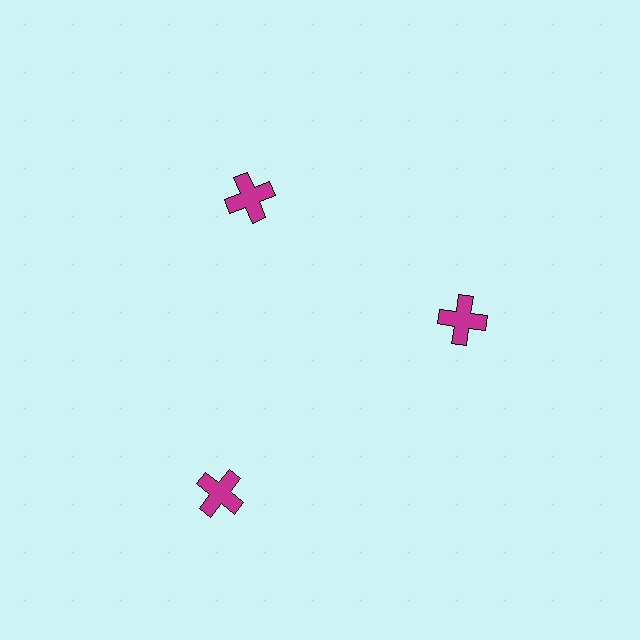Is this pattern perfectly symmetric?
No. The 3 magenta crosses are arranged in a ring, but one element near the 7 o'clock position is pushed outward from the center, breaking the 3-fold rotational symmetry.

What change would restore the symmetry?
The symmetry would be restored by moving it inward, back onto the ring so that all 3 crosses sit at equal angles and equal distance from the center.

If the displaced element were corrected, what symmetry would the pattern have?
It would have 3-fold rotational symmetry — the pattern would map onto itself every 120 degrees.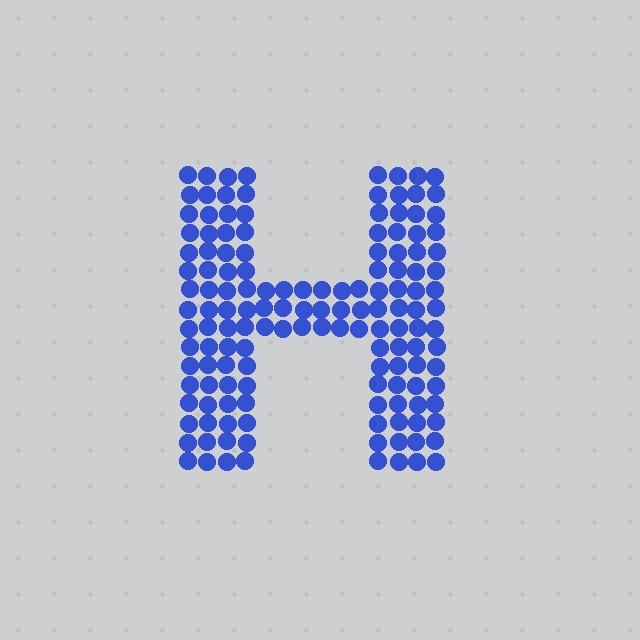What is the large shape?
The large shape is the letter H.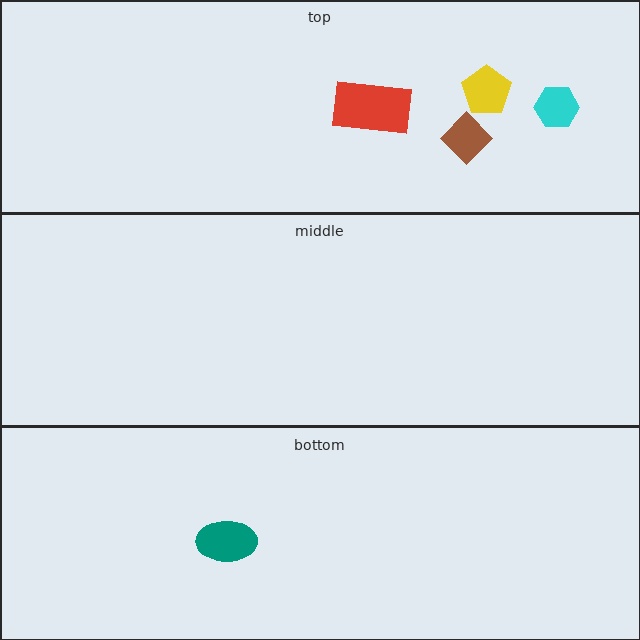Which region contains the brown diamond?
The top region.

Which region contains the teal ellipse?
The bottom region.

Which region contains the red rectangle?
The top region.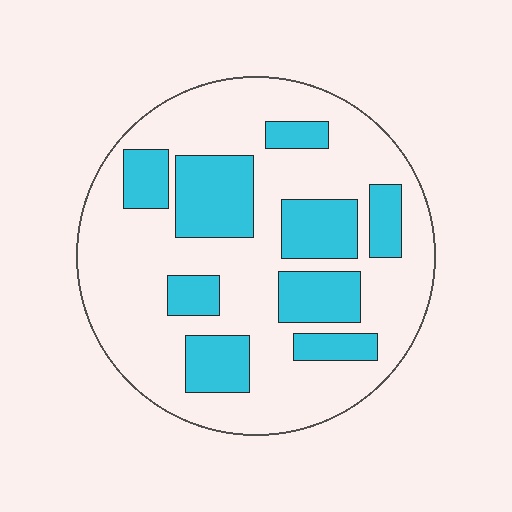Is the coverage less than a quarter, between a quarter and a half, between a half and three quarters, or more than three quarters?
Between a quarter and a half.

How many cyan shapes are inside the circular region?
9.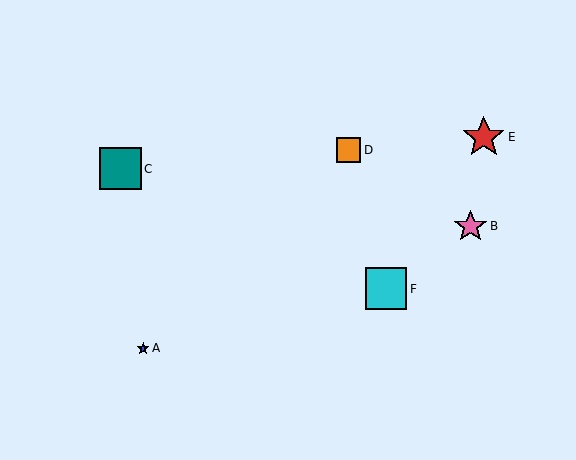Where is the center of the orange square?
The center of the orange square is at (349, 150).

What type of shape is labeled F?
Shape F is a cyan square.